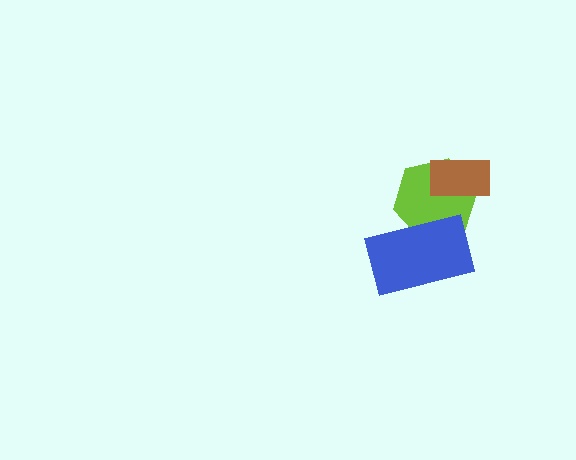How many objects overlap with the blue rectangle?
1 object overlaps with the blue rectangle.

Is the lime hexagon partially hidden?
Yes, it is partially covered by another shape.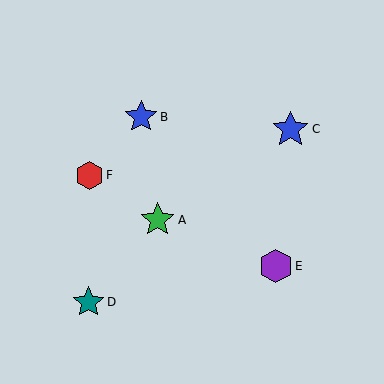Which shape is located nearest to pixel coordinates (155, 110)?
The blue star (labeled B) at (141, 117) is nearest to that location.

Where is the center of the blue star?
The center of the blue star is at (141, 117).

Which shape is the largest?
The blue star (labeled C) is the largest.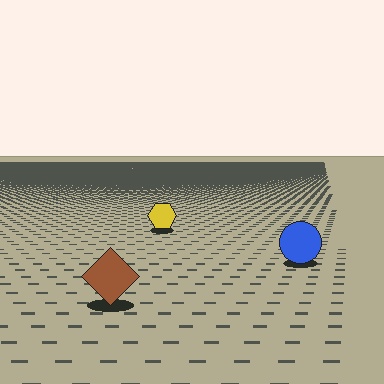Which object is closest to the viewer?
The brown diamond is closest. The texture marks near it are larger and more spread out.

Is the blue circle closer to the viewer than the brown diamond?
No. The brown diamond is closer — you can tell from the texture gradient: the ground texture is coarser near it.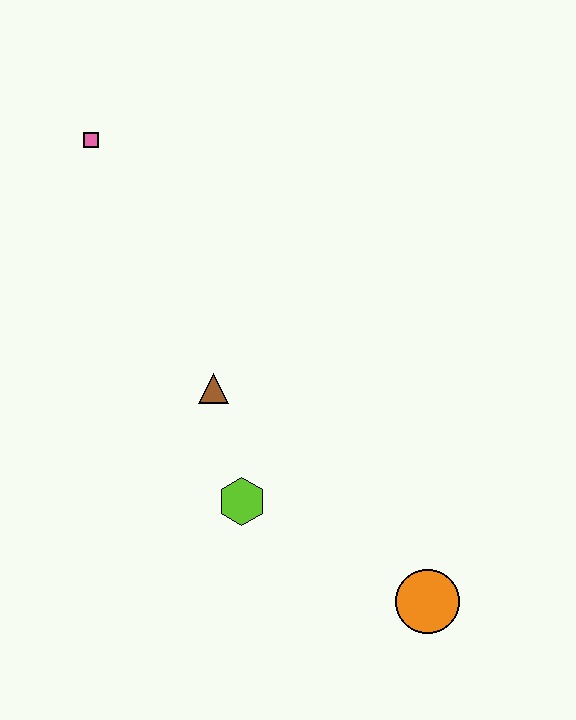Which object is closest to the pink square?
The brown triangle is closest to the pink square.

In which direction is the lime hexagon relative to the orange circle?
The lime hexagon is to the left of the orange circle.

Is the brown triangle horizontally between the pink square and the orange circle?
Yes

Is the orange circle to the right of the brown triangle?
Yes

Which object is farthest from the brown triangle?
The orange circle is farthest from the brown triangle.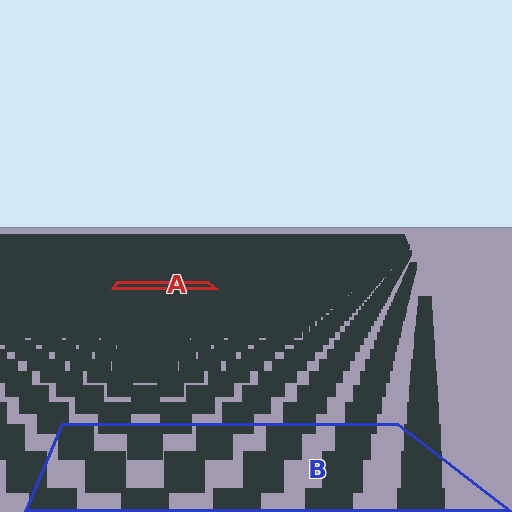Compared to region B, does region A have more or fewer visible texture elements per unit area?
Region A has more texture elements per unit area — they are packed more densely because it is farther away.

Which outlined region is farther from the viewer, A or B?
Region A is farther from the viewer — the texture elements inside it appear smaller and more densely packed.